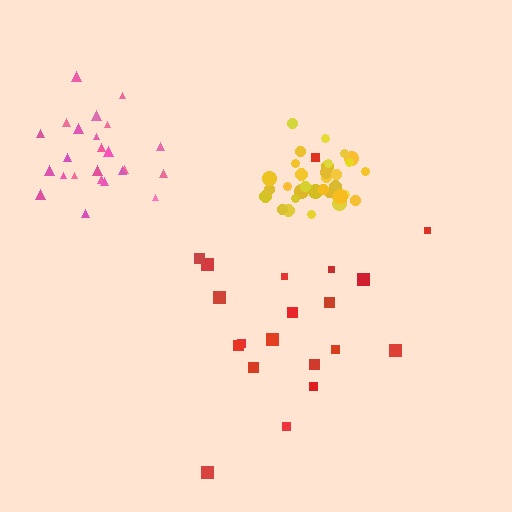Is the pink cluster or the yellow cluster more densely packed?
Yellow.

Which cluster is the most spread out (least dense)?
Red.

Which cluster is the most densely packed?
Yellow.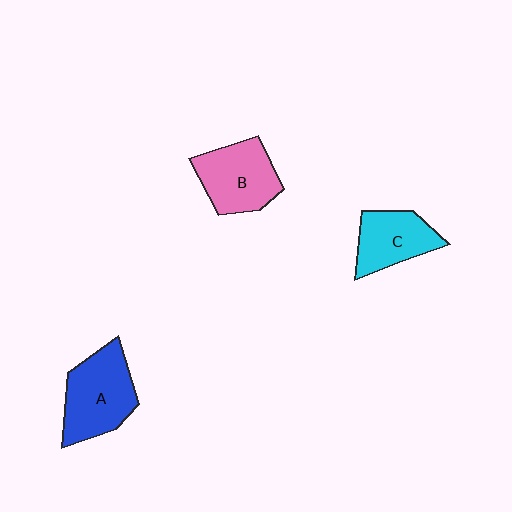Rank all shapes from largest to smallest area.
From largest to smallest: A (blue), B (pink), C (cyan).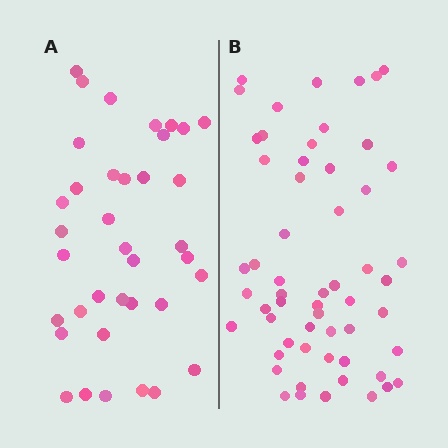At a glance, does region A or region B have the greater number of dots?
Region B (the right region) has more dots.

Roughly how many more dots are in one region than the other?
Region B has approximately 20 more dots than region A.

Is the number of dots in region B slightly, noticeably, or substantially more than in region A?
Region B has substantially more. The ratio is roughly 1.5 to 1.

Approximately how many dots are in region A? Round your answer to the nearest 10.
About 40 dots. (The exact count is 37, which rounds to 40.)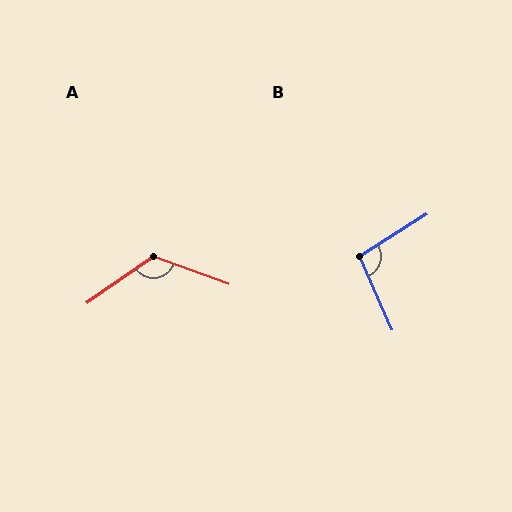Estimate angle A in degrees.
Approximately 125 degrees.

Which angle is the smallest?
B, at approximately 99 degrees.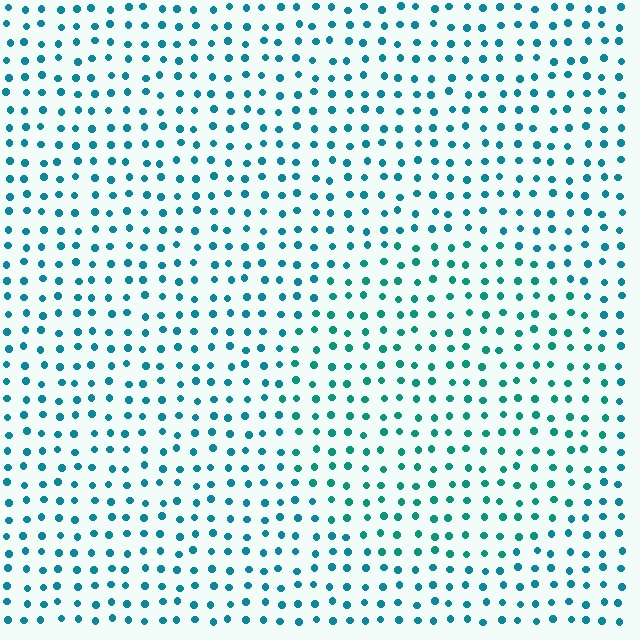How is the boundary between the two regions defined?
The boundary is defined purely by a slight shift in hue (about 21 degrees). Spacing, size, and orientation are identical on both sides.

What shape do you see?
I see a circle.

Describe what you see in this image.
The image is filled with small teal elements in a uniform arrangement. A circle-shaped region is visible where the elements are tinted to a slightly different hue, forming a subtle color boundary.